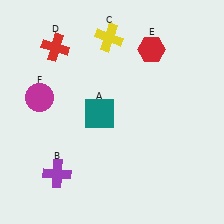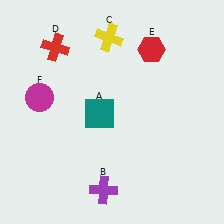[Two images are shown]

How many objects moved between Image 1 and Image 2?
1 object moved between the two images.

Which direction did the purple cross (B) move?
The purple cross (B) moved right.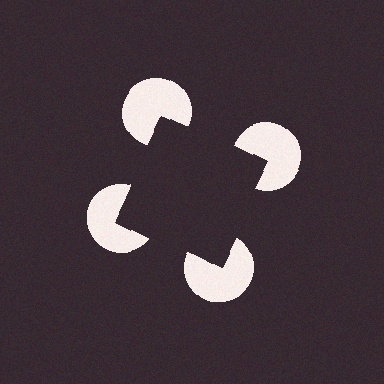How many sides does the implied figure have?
4 sides.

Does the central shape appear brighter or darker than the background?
It typically appears slightly darker than the background, even though no actual brightness change is drawn.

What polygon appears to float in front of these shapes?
An illusory square — its edges are inferred from the aligned wedge cuts in the pac-man discs, not physically drawn.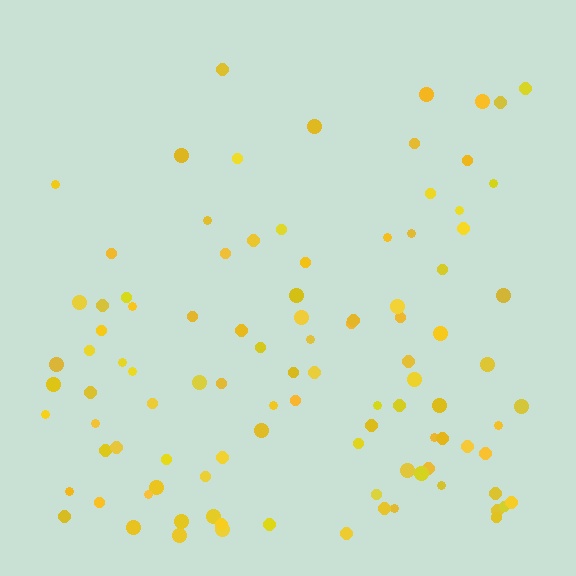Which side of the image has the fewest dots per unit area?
The top.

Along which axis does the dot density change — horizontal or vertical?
Vertical.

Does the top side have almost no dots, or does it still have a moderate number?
Still a moderate number, just noticeably fewer than the bottom.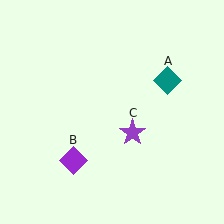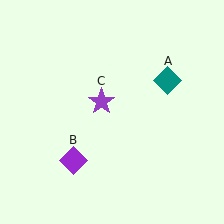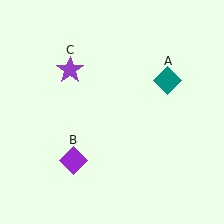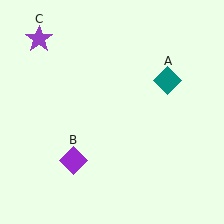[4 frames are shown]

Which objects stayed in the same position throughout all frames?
Teal diamond (object A) and purple diamond (object B) remained stationary.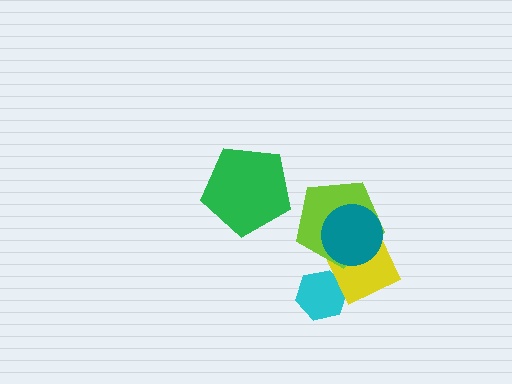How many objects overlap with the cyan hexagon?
1 object overlaps with the cyan hexagon.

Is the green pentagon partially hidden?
No, no other shape covers it.